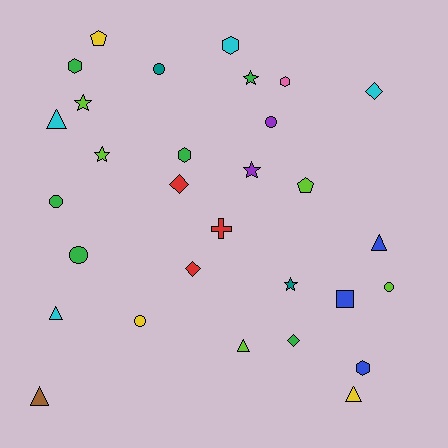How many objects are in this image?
There are 30 objects.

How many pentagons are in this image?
There are 2 pentagons.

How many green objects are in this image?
There are 6 green objects.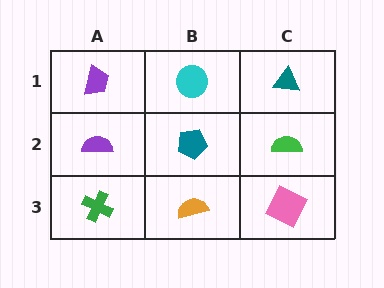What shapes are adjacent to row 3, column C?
A green semicircle (row 2, column C), an orange semicircle (row 3, column B).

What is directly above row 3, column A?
A purple semicircle.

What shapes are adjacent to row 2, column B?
A cyan circle (row 1, column B), an orange semicircle (row 3, column B), a purple semicircle (row 2, column A), a green semicircle (row 2, column C).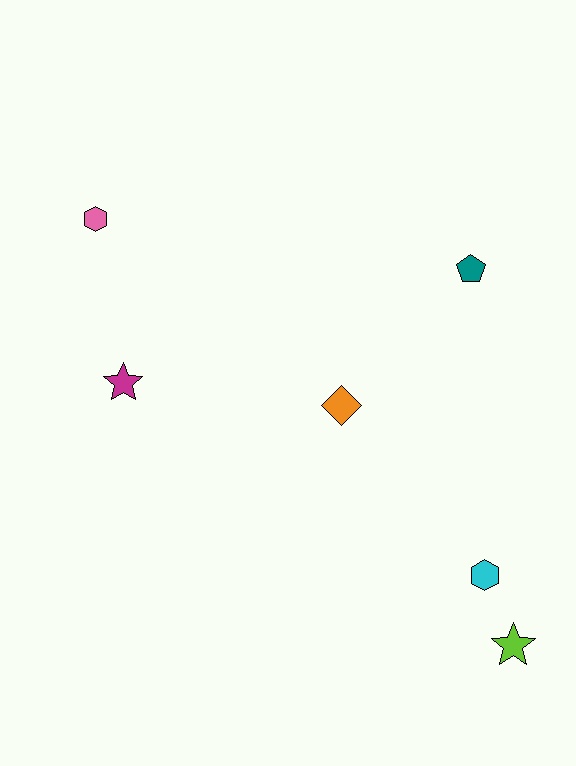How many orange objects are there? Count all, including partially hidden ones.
There is 1 orange object.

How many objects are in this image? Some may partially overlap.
There are 6 objects.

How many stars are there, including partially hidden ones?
There are 2 stars.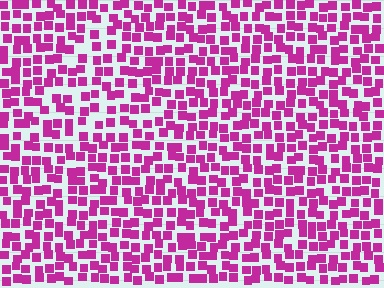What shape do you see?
I see a triangle.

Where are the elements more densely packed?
The elements are more densely packed outside the triangle boundary.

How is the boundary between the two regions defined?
The boundary is defined by a change in element density (approximately 1.4x ratio). All elements are the same color, size, and shape.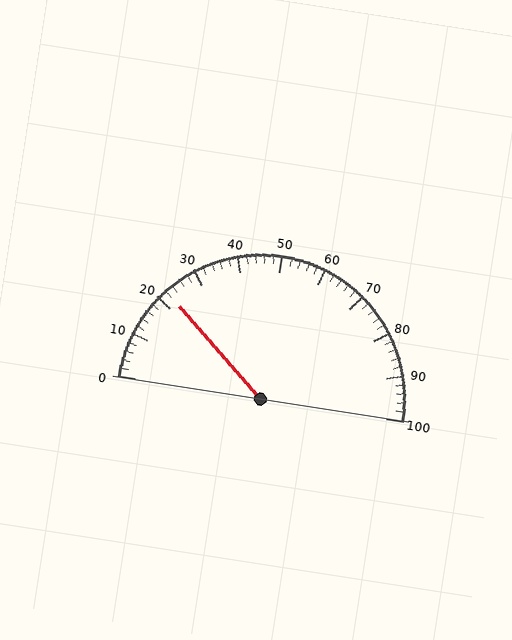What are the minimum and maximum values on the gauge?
The gauge ranges from 0 to 100.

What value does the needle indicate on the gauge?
The needle indicates approximately 22.